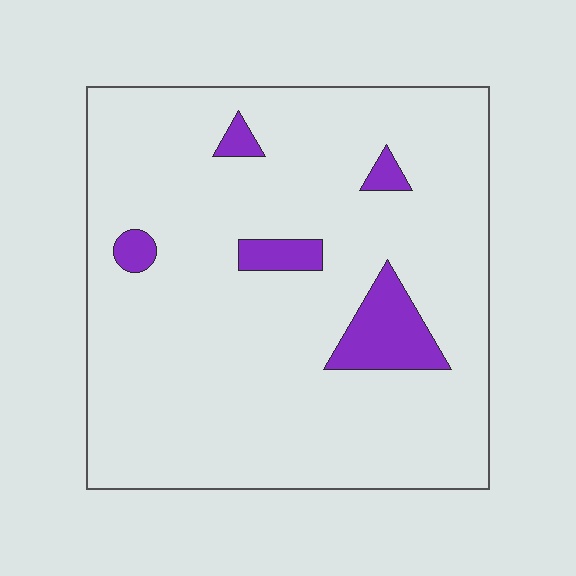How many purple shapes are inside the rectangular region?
5.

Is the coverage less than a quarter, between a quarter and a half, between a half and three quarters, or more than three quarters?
Less than a quarter.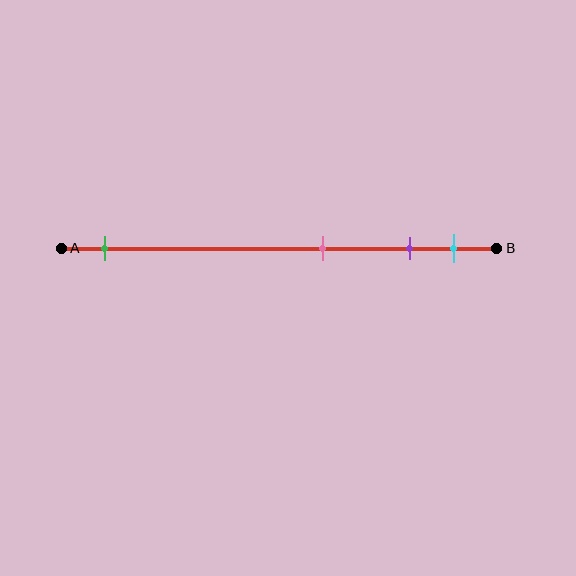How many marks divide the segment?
There are 4 marks dividing the segment.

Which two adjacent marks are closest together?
The purple and cyan marks are the closest adjacent pair.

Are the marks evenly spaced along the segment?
No, the marks are not evenly spaced.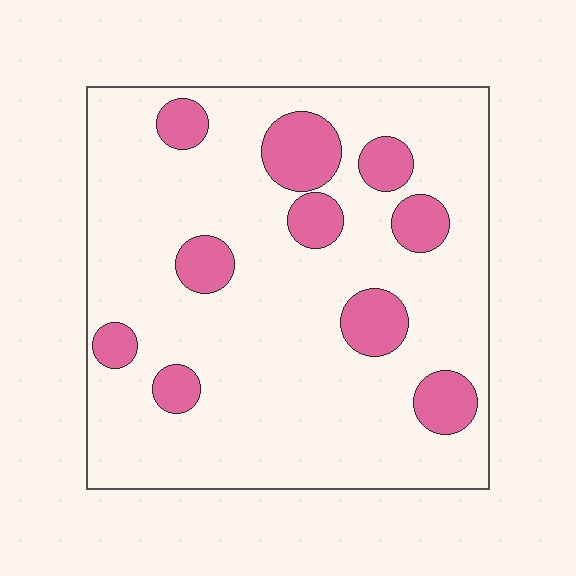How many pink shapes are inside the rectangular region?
10.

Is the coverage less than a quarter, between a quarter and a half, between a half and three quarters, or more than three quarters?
Less than a quarter.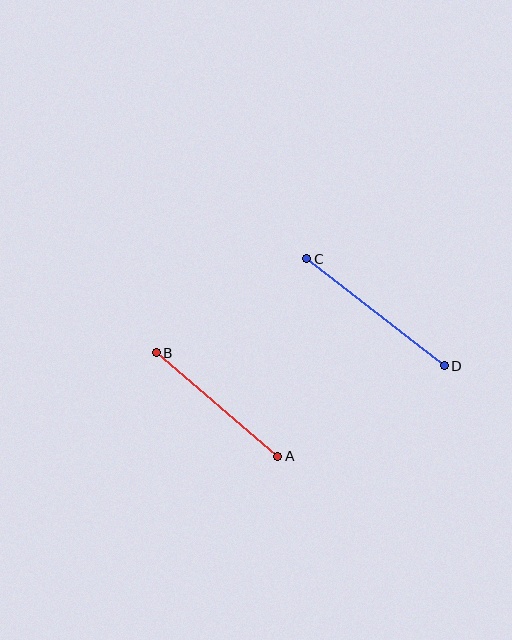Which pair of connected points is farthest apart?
Points C and D are farthest apart.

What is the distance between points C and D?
The distance is approximately 174 pixels.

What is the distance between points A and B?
The distance is approximately 160 pixels.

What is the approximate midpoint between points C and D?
The midpoint is at approximately (375, 312) pixels.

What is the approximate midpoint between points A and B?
The midpoint is at approximately (217, 404) pixels.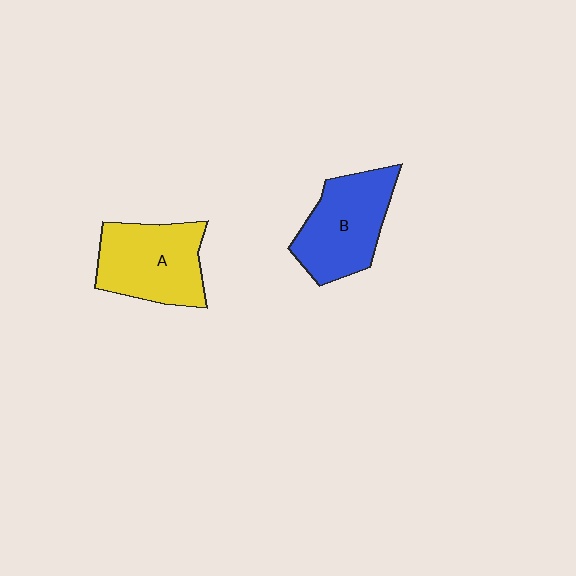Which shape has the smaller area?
Shape B (blue).